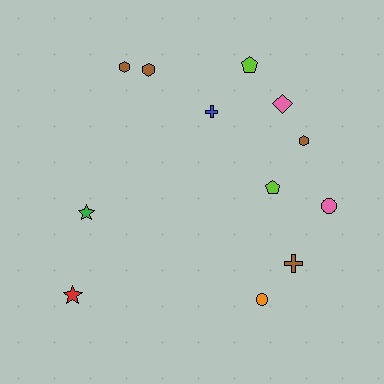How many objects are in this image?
There are 12 objects.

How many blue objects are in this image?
There is 1 blue object.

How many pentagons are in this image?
There are 2 pentagons.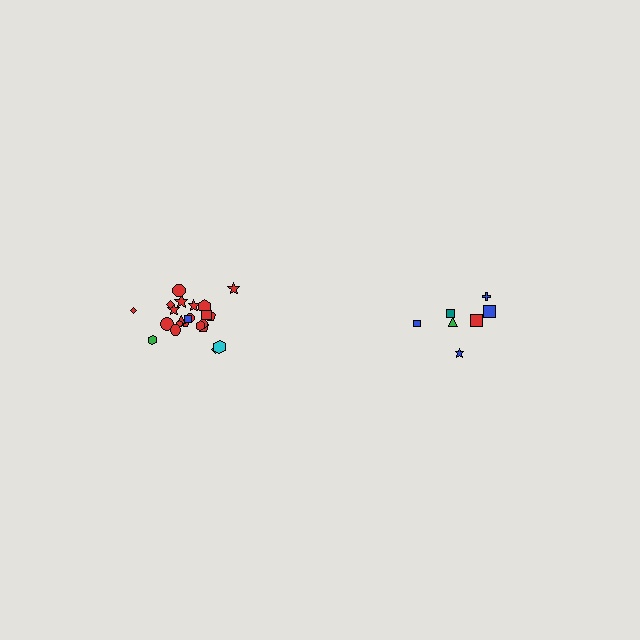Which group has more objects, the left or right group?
The left group.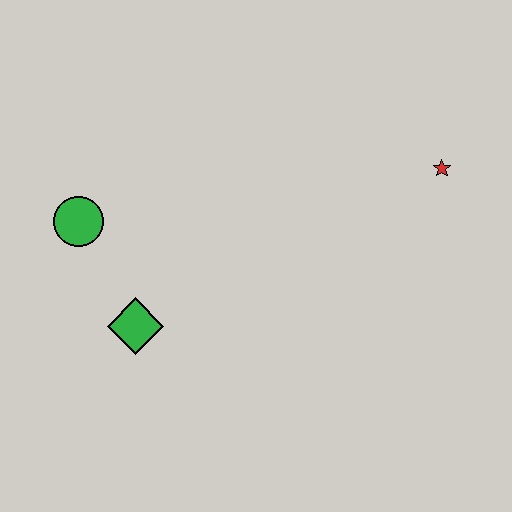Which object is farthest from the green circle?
The red star is farthest from the green circle.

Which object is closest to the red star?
The green diamond is closest to the red star.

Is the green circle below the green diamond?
No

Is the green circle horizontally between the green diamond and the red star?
No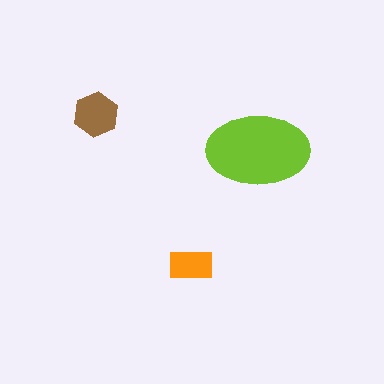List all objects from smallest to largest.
The orange rectangle, the brown hexagon, the lime ellipse.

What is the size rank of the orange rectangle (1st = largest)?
3rd.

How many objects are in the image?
There are 3 objects in the image.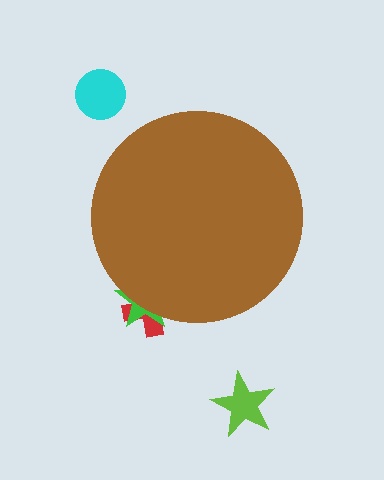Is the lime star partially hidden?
No, the lime star is fully visible.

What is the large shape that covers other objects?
A brown circle.